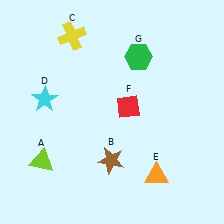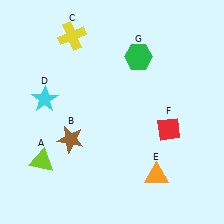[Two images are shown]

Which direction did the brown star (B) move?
The brown star (B) moved left.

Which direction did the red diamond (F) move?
The red diamond (F) moved right.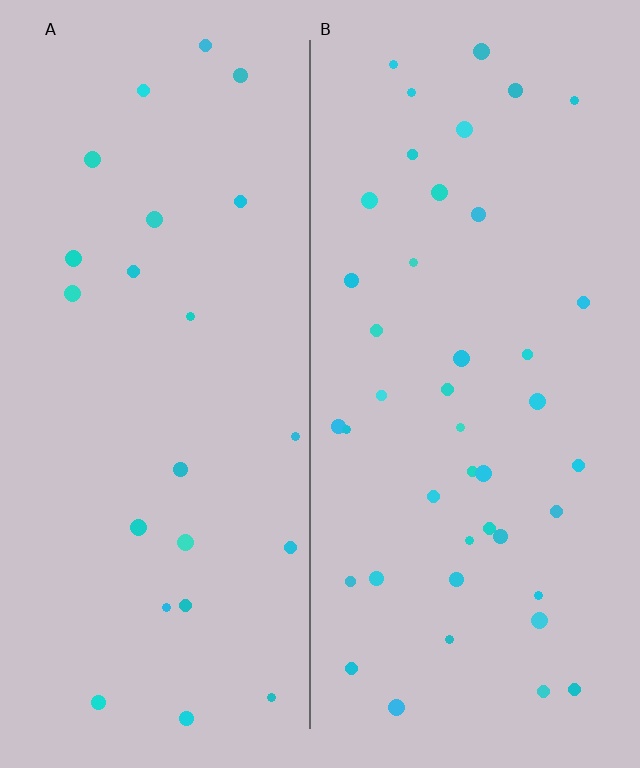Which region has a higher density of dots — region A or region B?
B (the right).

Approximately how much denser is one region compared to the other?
Approximately 1.9× — region B over region A.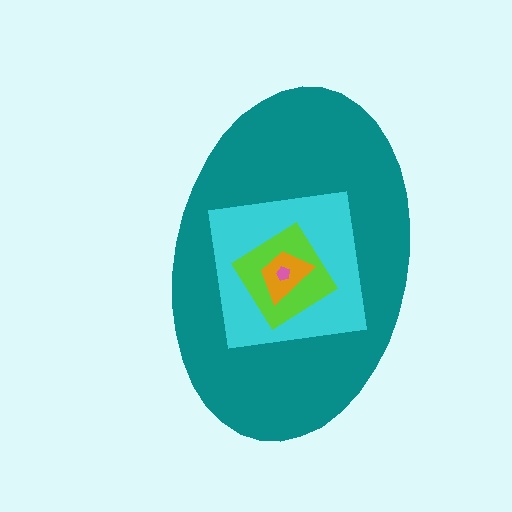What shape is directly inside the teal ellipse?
The cyan square.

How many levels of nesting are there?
5.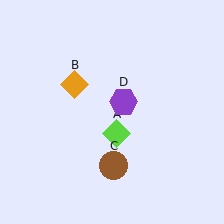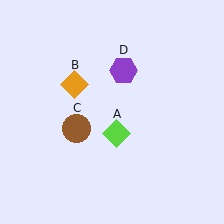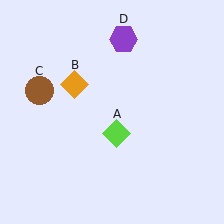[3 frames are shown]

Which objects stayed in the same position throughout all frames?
Lime diamond (object A) and orange diamond (object B) remained stationary.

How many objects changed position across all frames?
2 objects changed position: brown circle (object C), purple hexagon (object D).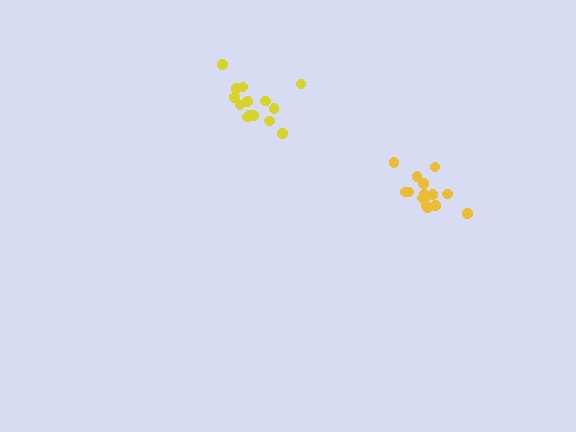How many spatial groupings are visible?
There are 2 spatial groupings.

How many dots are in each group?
Group 1: 14 dots, Group 2: 15 dots (29 total).